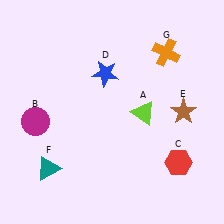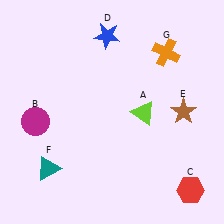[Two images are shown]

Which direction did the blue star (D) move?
The blue star (D) moved up.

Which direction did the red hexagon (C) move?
The red hexagon (C) moved down.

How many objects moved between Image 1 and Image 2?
2 objects moved between the two images.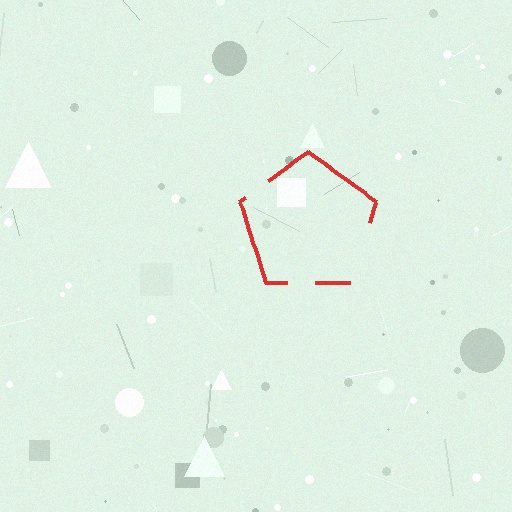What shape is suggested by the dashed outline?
The dashed outline suggests a pentagon.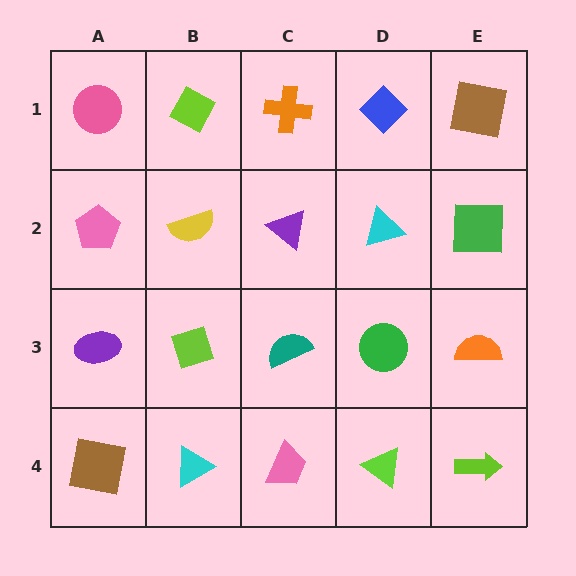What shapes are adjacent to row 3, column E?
A green square (row 2, column E), a lime arrow (row 4, column E), a green circle (row 3, column D).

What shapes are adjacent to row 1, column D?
A cyan triangle (row 2, column D), an orange cross (row 1, column C), a brown square (row 1, column E).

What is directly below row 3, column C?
A pink trapezoid.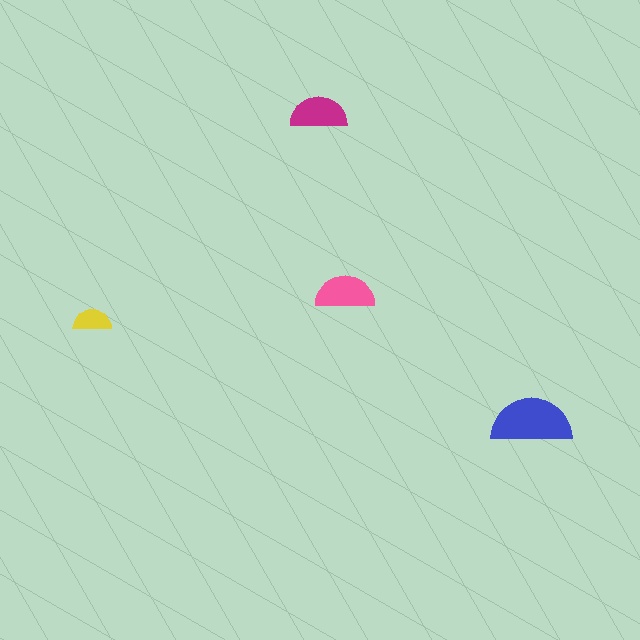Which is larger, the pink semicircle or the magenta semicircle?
The pink one.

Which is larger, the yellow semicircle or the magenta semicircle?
The magenta one.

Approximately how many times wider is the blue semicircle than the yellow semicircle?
About 2 times wider.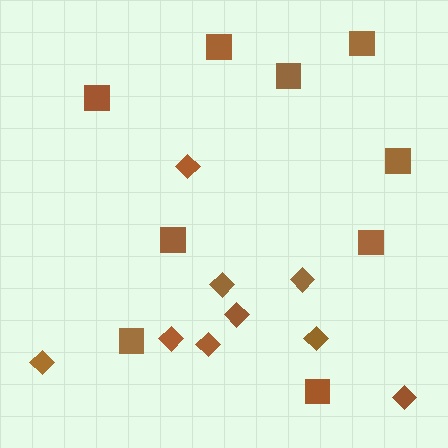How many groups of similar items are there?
There are 2 groups: one group of squares (9) and one group of diamonds (9).